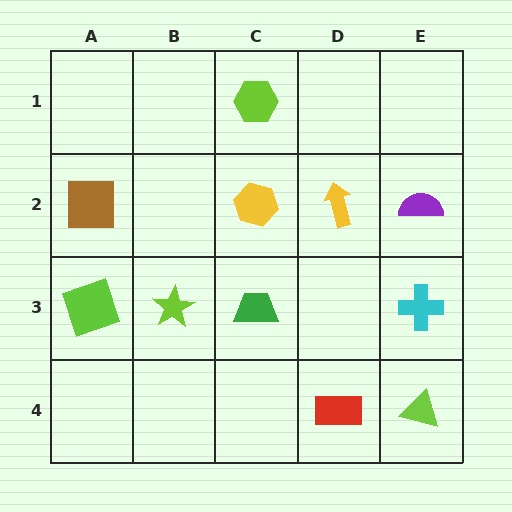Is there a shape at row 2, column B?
No, that cell is empty.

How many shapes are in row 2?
4 shapes.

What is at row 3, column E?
A cyan cross.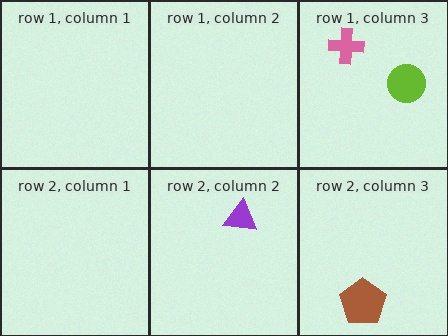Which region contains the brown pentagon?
The row 2, column 3 region.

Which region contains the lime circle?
The row 1, column 3 region.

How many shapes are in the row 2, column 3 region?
1.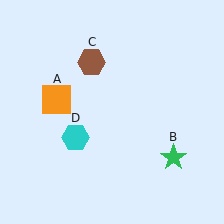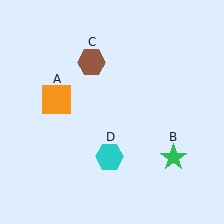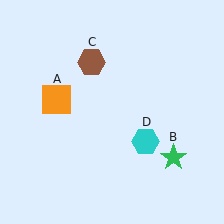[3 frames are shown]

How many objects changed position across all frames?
1 object changed position: cyan hexagon (object D).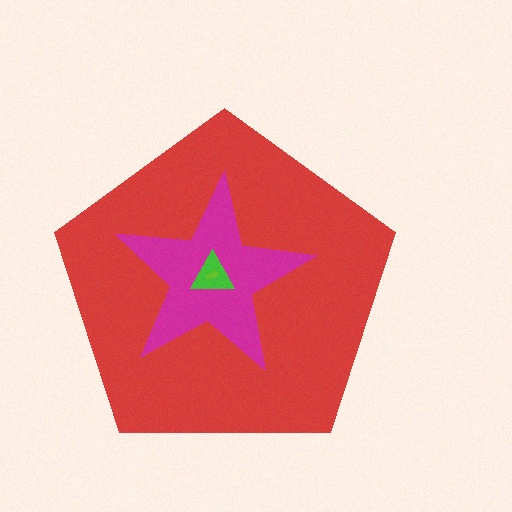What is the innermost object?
The lime arrow.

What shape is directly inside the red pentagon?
The magenta star.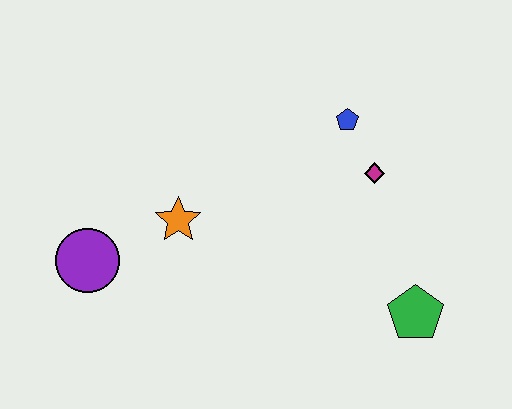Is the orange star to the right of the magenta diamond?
No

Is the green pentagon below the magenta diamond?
Yes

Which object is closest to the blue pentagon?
The magenta diamond is closest to the blue pentagon.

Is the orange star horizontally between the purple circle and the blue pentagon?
Yes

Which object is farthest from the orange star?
The green pentagon is farthest from the orange star.